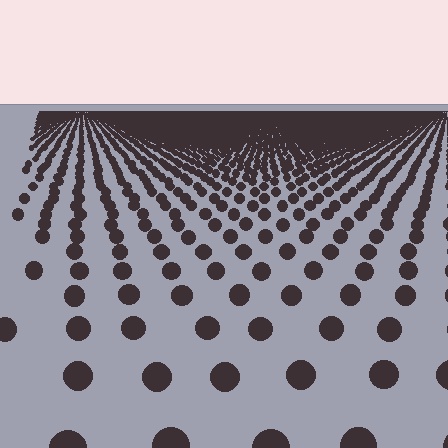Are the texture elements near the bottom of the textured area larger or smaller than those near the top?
Larger. Near the bottom, elements are closer to the viewer and appear at a bigger on-screen size.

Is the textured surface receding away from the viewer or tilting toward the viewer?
The surface is receding away from the viewer. Texture elements get smaller and denser toward the top.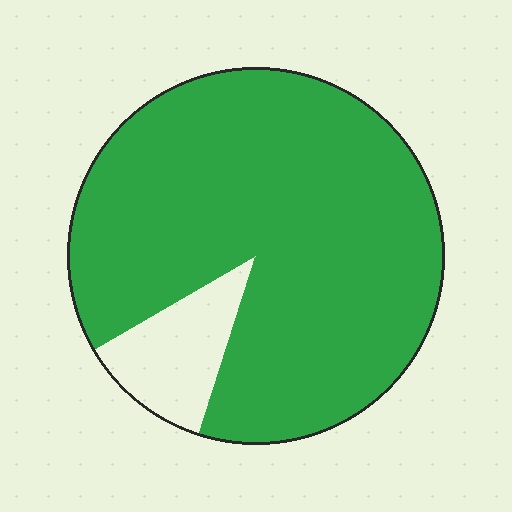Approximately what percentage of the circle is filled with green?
Approximately 90%.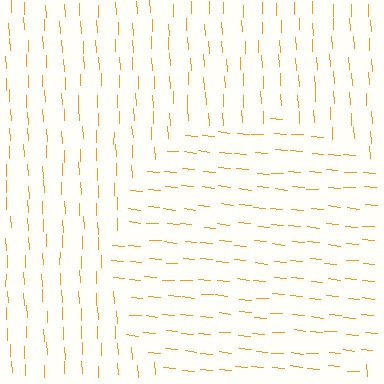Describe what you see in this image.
The image is filled with small orange line segments. A circle region in the image has lines oriented differently from the surrounding lines, creating a visible texture boundary.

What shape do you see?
I see a circle.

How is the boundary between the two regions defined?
The boundary is defined purely by a change in line orientation (approximately 82 degrees difference). All lines are the same color and thickness.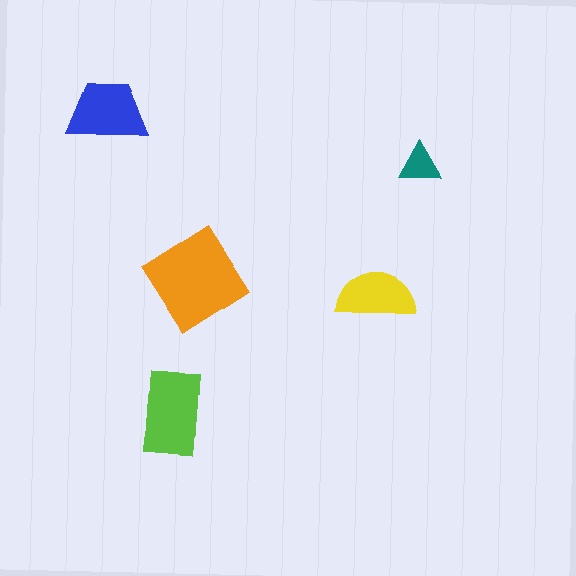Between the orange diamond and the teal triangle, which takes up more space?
The orange diamond.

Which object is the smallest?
The teal triangle.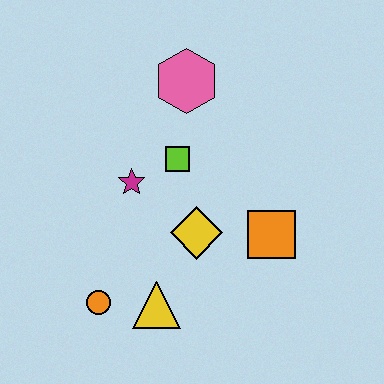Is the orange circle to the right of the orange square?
No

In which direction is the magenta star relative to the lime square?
The magenta star is to the left of the lime square.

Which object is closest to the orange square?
The yellow diamond is closest to the orange square.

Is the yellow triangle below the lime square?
Yes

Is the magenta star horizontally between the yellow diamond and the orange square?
No